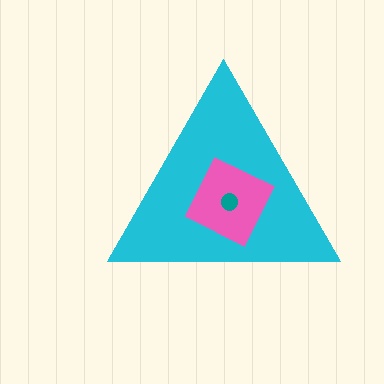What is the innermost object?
The teal circle.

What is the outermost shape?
The cyan triangle.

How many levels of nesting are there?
3.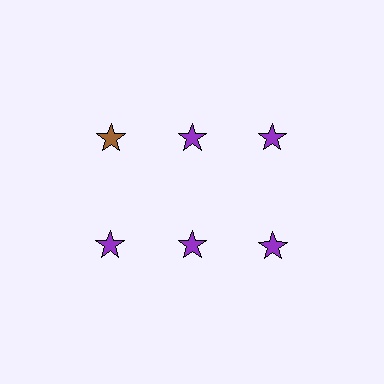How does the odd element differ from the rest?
It has a different color: brown instead of purple.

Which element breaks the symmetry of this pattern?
The brown star in the top row, leftmost column breaks the symmetry. All other shapes are purple stars.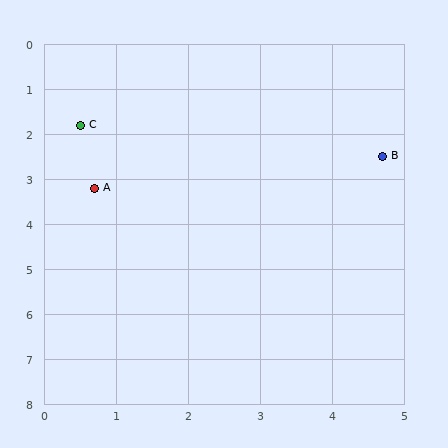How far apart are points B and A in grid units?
Points B and A are about 4.1 grid units apart.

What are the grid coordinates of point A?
Point A is at approximately (0.7, 3.2).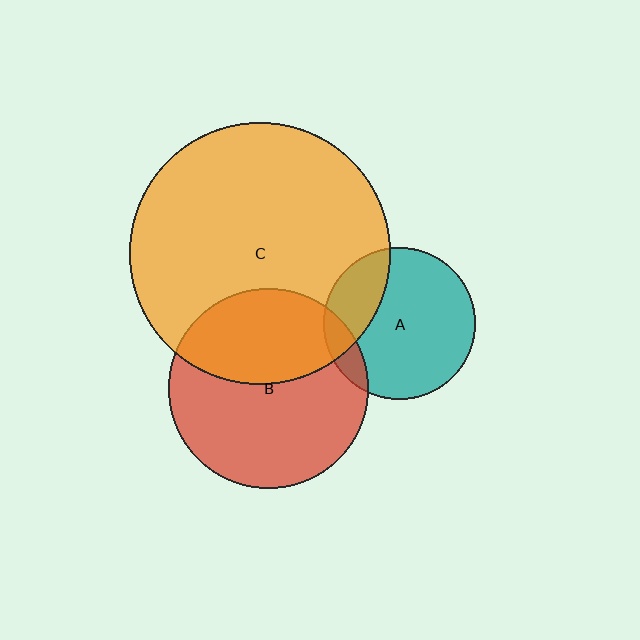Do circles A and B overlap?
Yes.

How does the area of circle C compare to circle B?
Approximately 1.7 times.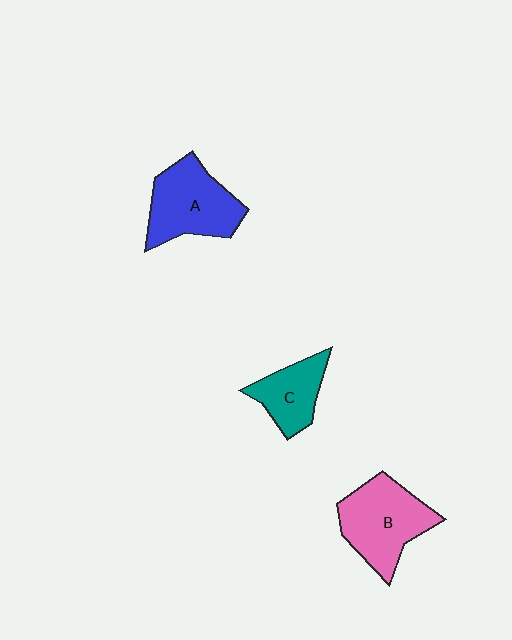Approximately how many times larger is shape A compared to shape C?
Approximately 1.5 times.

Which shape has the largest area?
Shape B (pink).